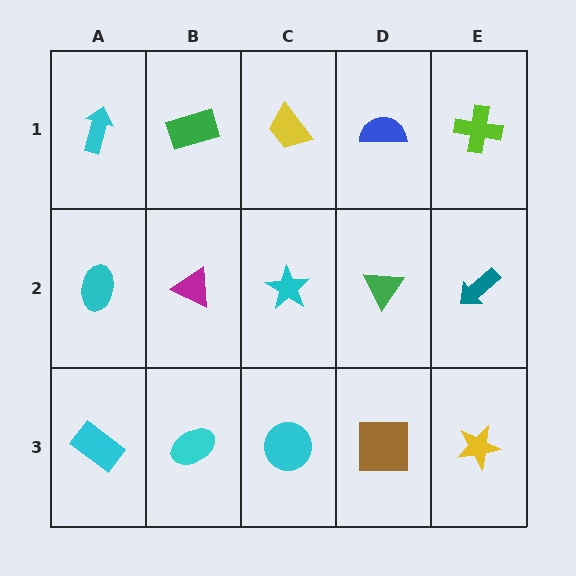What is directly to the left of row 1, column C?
A green rectangle.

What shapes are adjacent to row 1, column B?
A magenta triangle (row 2, column B), a cyan arrow (row 1, column A), a yellow trapezoid (row 1, column C).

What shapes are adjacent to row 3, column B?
A magenta triangle (row 2, column B), a cyan rectangle (row 3, column A), a cyan circle (row 3, column C).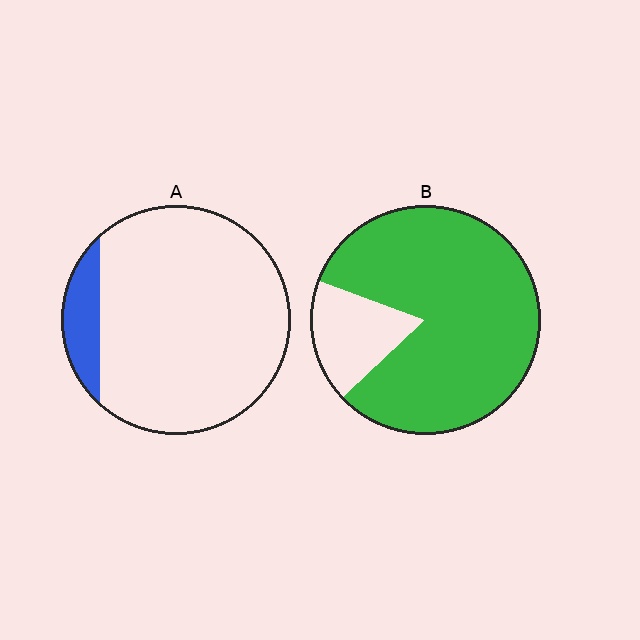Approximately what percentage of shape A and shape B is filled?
A is approximately 10% and B is approximately 80%.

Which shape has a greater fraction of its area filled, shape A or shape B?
Shape B.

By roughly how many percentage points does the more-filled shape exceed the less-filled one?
By roughly 70 percentage points (B over A).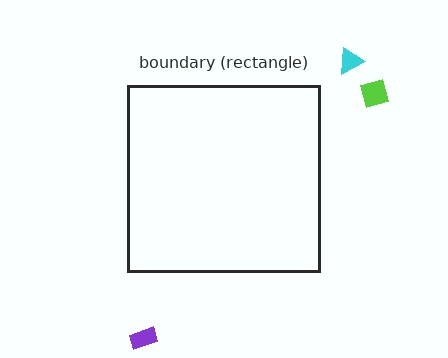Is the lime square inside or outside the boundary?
Outside.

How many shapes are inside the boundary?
0 inside, 3 outside.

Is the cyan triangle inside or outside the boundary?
Outside.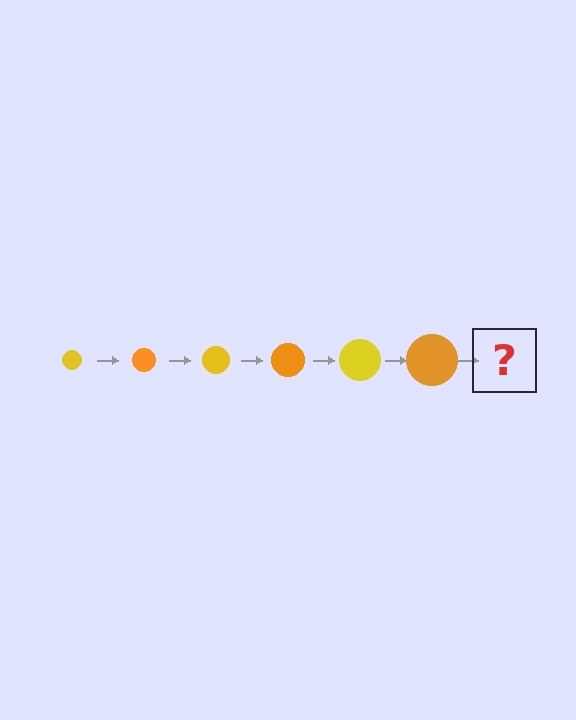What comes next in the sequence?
The next element should be a yellow circle, larger than the previous one.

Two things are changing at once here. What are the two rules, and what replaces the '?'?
The two rules are that the circle grows larger each step and the color cycles through yellow and orange. The '?' should be a yellow circle, larger than the previous one.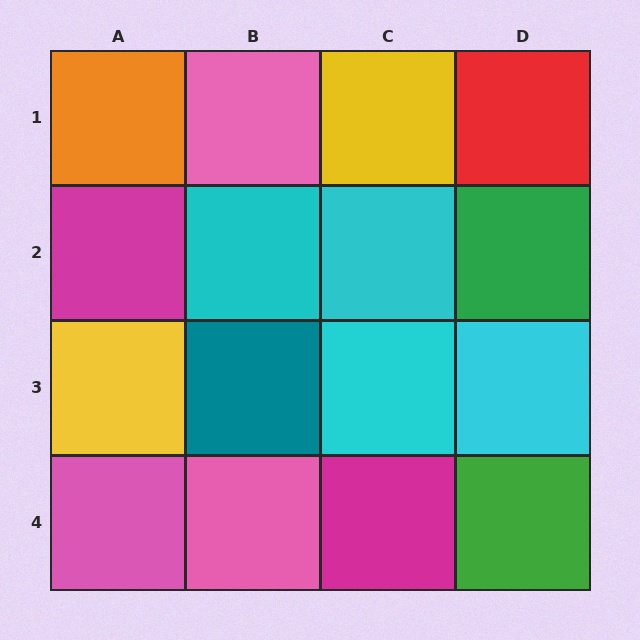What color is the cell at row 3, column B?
Teal.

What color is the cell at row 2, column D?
Green.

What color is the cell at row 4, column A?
Pink.